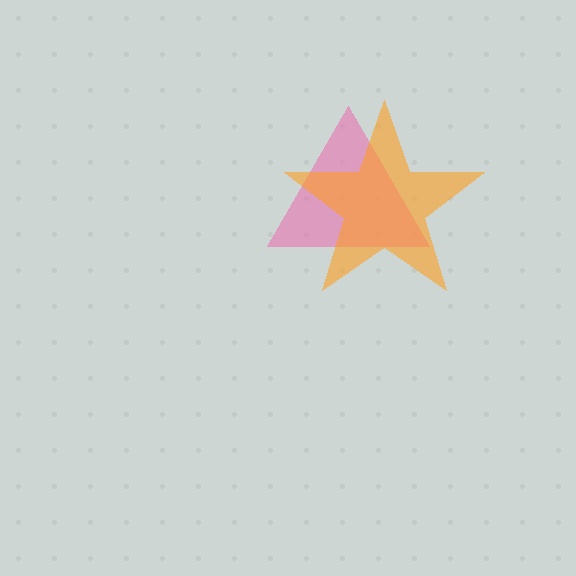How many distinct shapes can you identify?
There are 2 distinct shapes: a pink triangle, an orange star.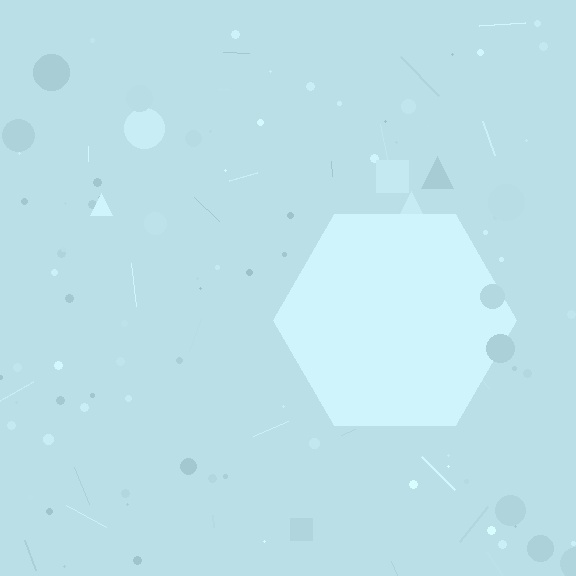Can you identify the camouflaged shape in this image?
The camouflaged shape is a hexagon.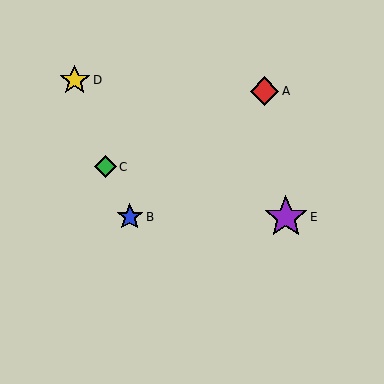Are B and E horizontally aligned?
Yes, both are at y≈217.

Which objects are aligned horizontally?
Objects B, E are aligned horizontally.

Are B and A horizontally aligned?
No, B is at y≈217 and A is at y≈91.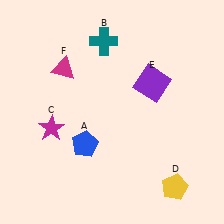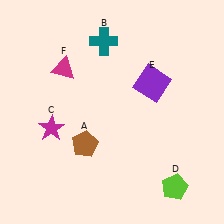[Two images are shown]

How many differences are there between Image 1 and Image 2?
There are 2 differences between the two images.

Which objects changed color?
A changed from blue to brown. D changed from yellow to lime.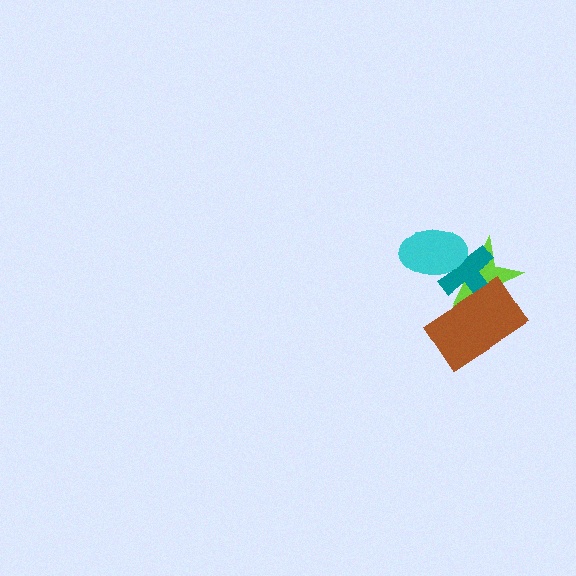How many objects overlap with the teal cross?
3 objects overlap with the teal cross.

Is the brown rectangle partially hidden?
No, no other shape covers it.